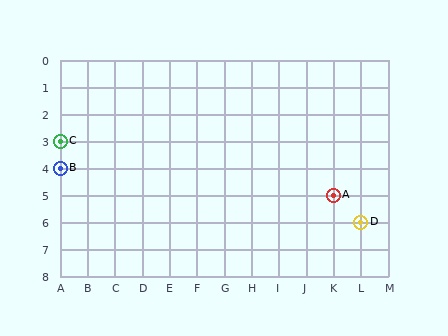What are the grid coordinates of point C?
Point C is at grid coordinates (A, 3).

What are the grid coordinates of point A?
Point A is at grid coordinates (K, 5).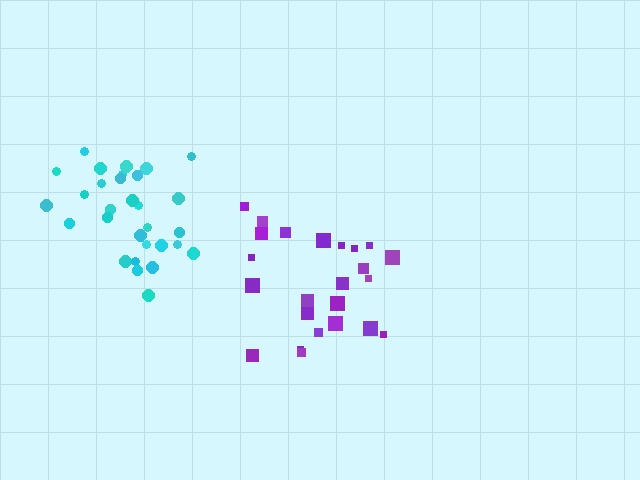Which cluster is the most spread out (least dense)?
Purple.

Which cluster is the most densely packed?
Cyan.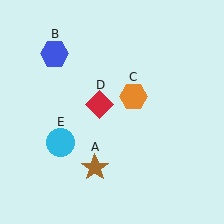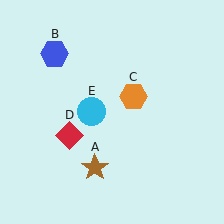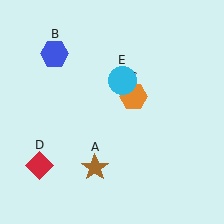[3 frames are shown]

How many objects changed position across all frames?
2 objects changed position: red diamond (object D), cyan circle (object E).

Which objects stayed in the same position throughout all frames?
Brown star (object A) and blue hexagon (object B) and orange hexagon (object C) remained stationary.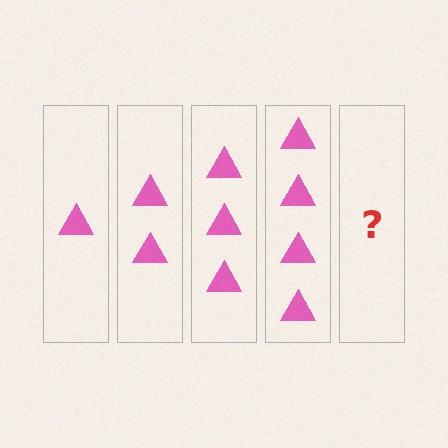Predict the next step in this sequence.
The next step is 5 triangles.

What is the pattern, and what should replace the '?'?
The pattern is that each step adds one more triangle. The '?' should be 5 triangles.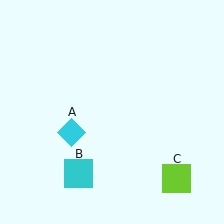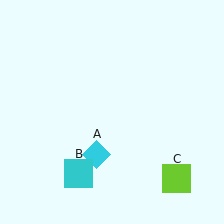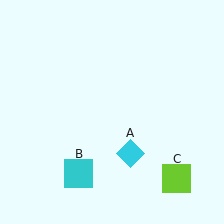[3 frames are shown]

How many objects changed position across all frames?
1 object changed position: cyan diamond (object A).